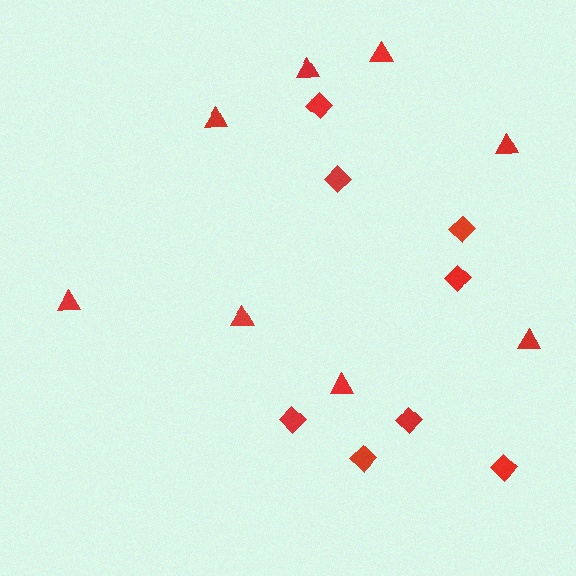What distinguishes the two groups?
There are 2 groups: one group of triangles (8) and one group of diamonds (8).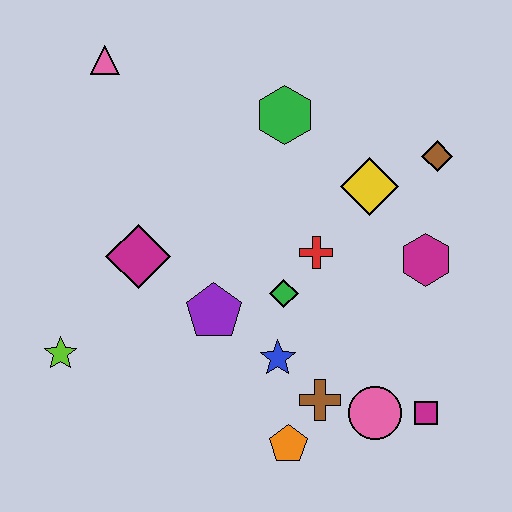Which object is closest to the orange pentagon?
The brown cross is closest to the orange pentagon.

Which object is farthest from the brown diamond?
The lime star is farthest from the brown diamond.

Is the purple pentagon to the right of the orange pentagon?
No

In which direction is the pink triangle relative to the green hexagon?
The pink triangle is to the left of the green hexagon.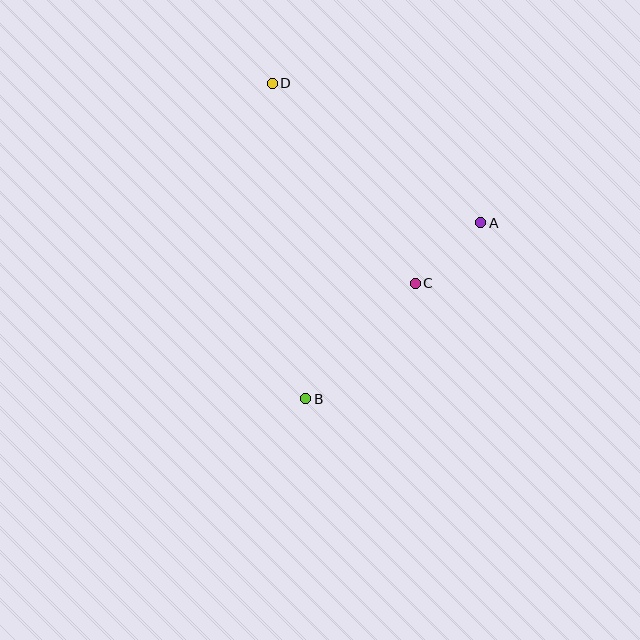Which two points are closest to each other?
Points A and C are closest to each other.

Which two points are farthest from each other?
Points B and D are farthest from each other.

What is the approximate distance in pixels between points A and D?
The distance between A and D is approximately 251 pixels.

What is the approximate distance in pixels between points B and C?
The distance between B and C is approximately 159 pixels.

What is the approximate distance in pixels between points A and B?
The distance between A and B is approximately 248 pixels.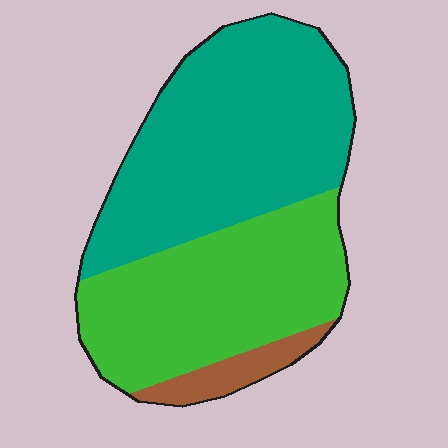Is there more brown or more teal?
Teal.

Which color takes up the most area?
Teal, at roughly 50%.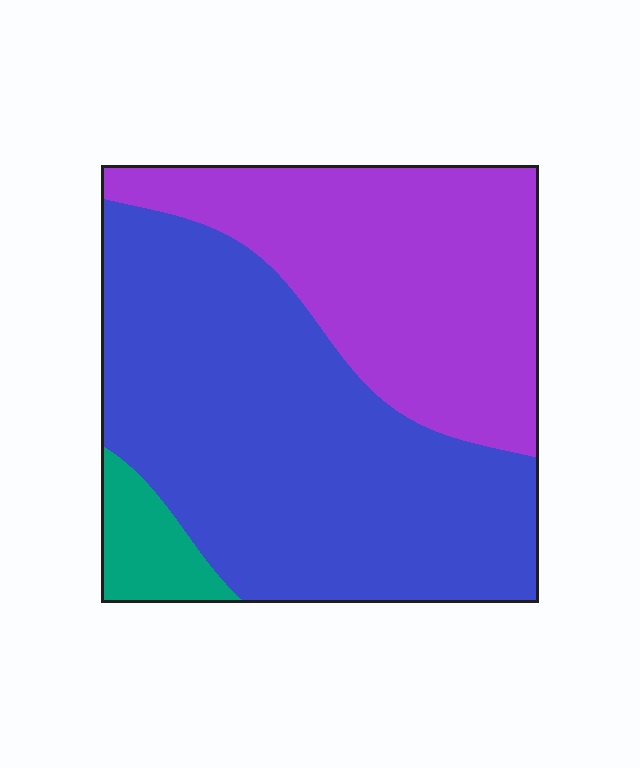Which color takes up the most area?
Blue, at roughly 55%.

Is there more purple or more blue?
Blue.